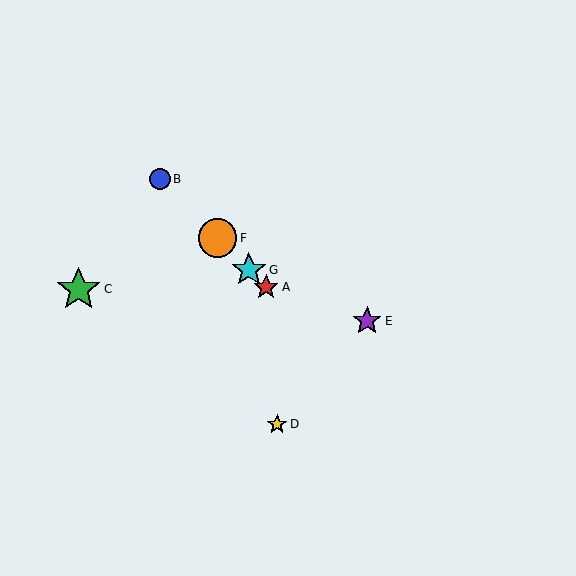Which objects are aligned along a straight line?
Objects A, B, F, G are aligned along a straight line.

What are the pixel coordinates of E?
Object E is at (367, 321).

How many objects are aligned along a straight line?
4 objects (A, B, F, G) are aligned along a straight line.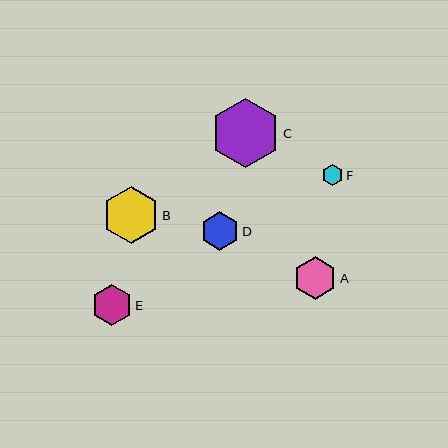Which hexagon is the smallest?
Hexagon F is the smallest with a size of approximately 21 pixels.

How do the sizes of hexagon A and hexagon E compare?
Hexagon A and hexagon E are approximately the same size.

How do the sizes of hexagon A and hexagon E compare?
Hexagon A and hexagon E are approximately the same size.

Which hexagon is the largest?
Hexagon C is the largest with a size of approximately 69 pixels.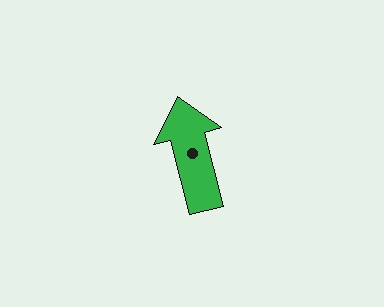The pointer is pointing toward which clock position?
Roughly 12 o'clock.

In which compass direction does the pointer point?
North.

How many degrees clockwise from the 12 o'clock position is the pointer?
Approximately 346 degrees.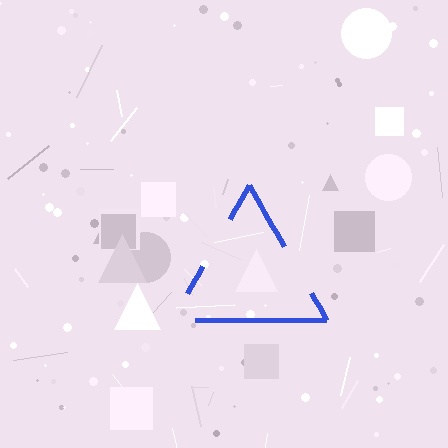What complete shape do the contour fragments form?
The contour fragments form a triangle.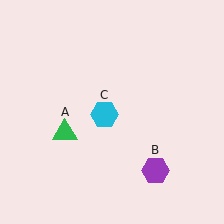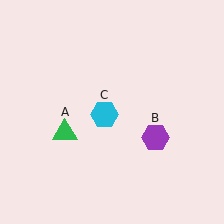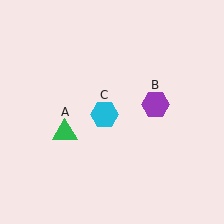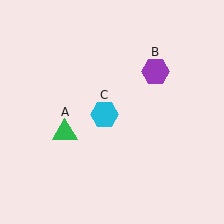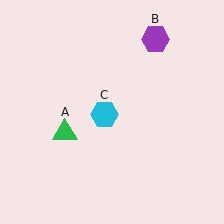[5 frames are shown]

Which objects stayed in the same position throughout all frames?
Green triangle (object A) and cyan hexagon (object C) remained stationary.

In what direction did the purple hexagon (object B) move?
The purple hexagon (object B) moved up.